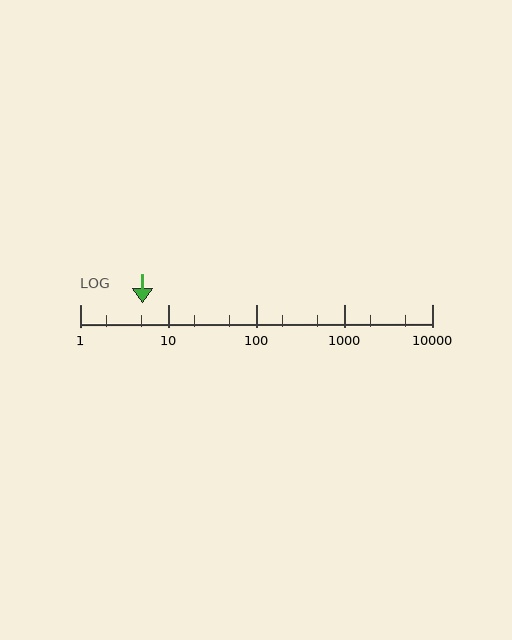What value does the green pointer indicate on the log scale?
The pointer indicates approximately 5.1.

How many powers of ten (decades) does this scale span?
The scale spans 4 decades, from 1 to 10000.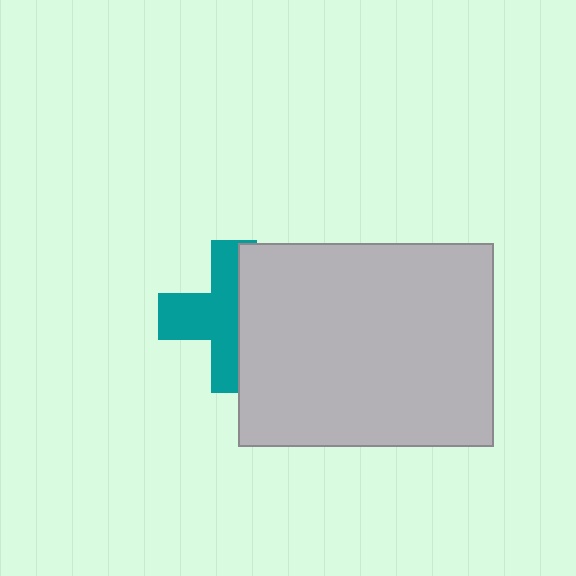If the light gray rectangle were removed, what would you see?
You would see the complete teal cross.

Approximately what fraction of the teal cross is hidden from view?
Roughly 46% of the teal cross is hidden behind the light gray rectangle.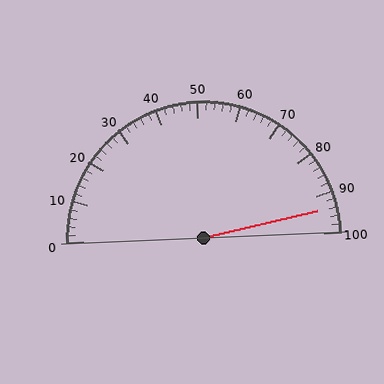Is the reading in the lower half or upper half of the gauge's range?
The reading is in the upper half of the range (0 to 100).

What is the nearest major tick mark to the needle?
The nearest major tick mark is 90.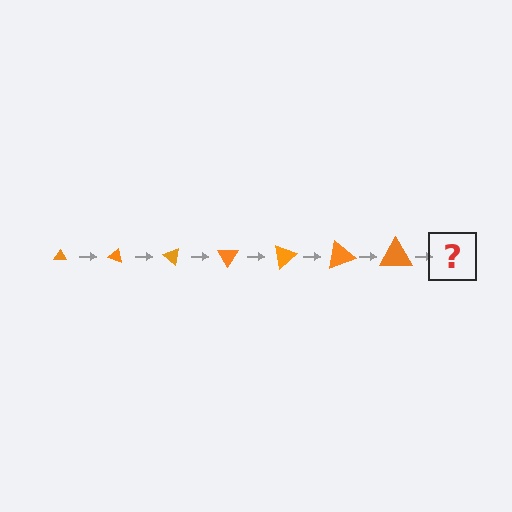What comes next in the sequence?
The next element should be a triangle, larger than the previous one and rotated 140 degrees from the start.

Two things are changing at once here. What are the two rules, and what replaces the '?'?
The two rules are that the triangle grows larger each step and it rotates 20 degrees each step. The '?' should be a triangle, larger than the previous one and rotated 140 degrees from the start.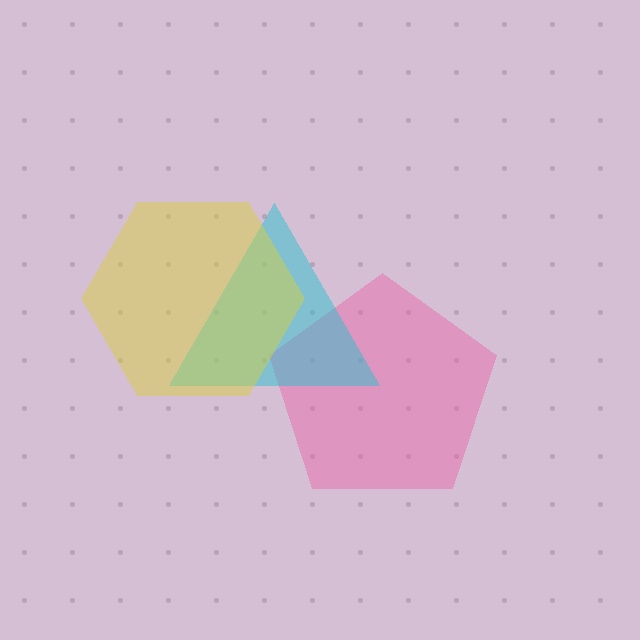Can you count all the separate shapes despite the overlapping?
Yes, there are 3 separate shapes.